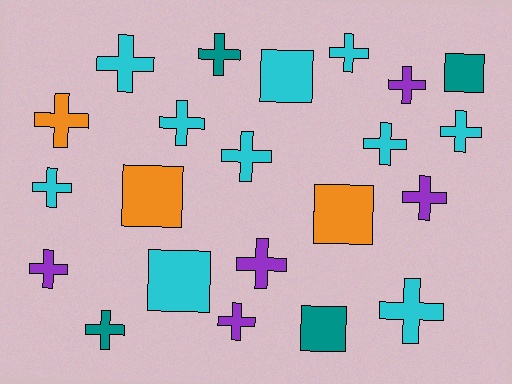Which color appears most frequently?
Cyan, with 10 objects.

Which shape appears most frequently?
Cross, with 16 objects.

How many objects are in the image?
There are 22 objects.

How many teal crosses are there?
There are 2 teal crosses.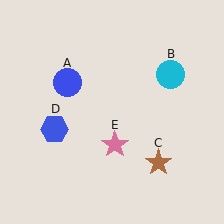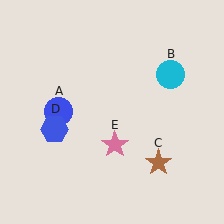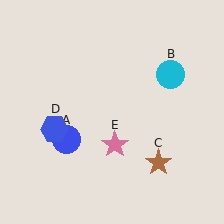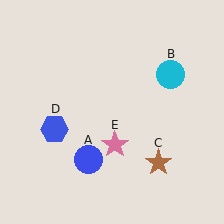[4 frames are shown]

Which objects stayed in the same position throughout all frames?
Cyan circle (object B) and brown star (object C) and blue hexagon (object D) and pink star (object E) remained stationary.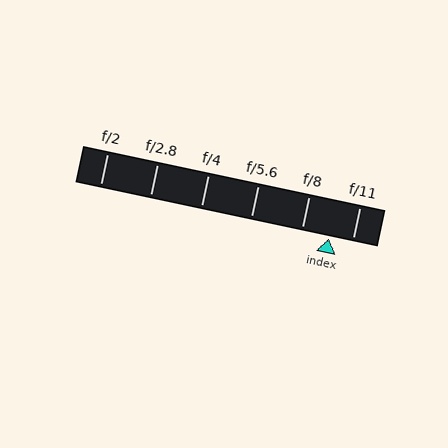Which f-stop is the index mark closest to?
The index mark is closest to f/11.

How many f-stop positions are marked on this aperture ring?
There are 6 f-stop positions marked.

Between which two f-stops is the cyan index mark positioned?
The index mark is between f/8 and f/11.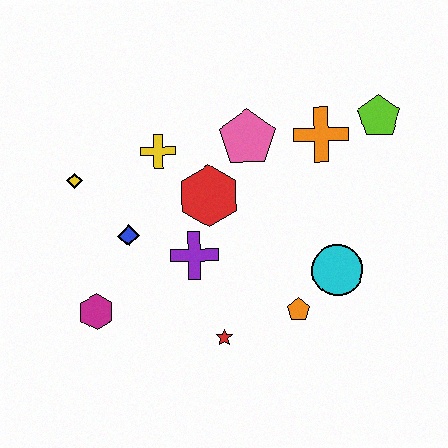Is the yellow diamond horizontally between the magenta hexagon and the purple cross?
No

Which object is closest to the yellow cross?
The red hexagon is closest to the yellow cross.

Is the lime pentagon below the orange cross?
No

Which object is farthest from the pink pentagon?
The magenta hexagon is farthest from the pink pentagon.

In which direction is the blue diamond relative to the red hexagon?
The blue diamond is to the left of the red hexagon.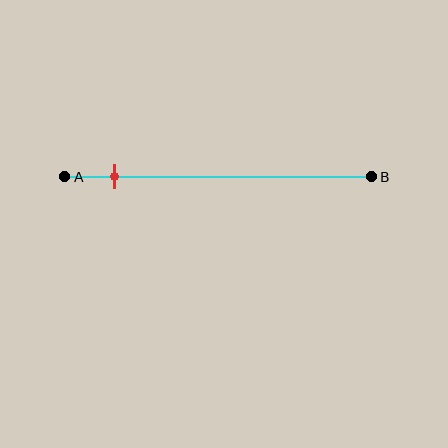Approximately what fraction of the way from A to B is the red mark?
The red mark is approximately 15% of the way from A to B.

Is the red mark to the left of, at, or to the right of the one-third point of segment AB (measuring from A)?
The red mark is to the left of the one-third point of segment AB.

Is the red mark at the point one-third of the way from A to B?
No, the mark is at about 15% from A, not at the 33% one-third point.